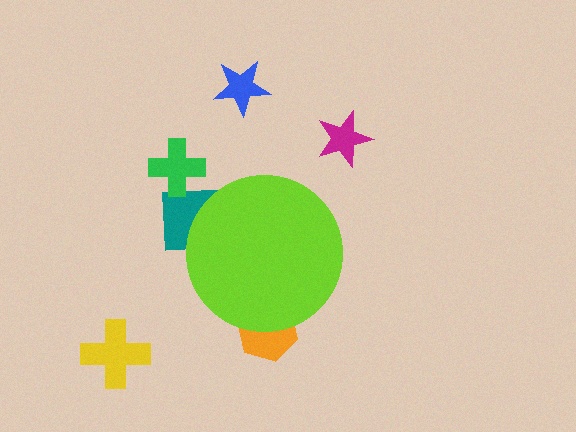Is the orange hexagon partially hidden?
Yes, the orange hexagon is partially hidden behind the lime circle.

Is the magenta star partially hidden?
No, the magenta star is fully visible.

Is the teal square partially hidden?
Yes, the teal square is partially hidden behind the lime circle.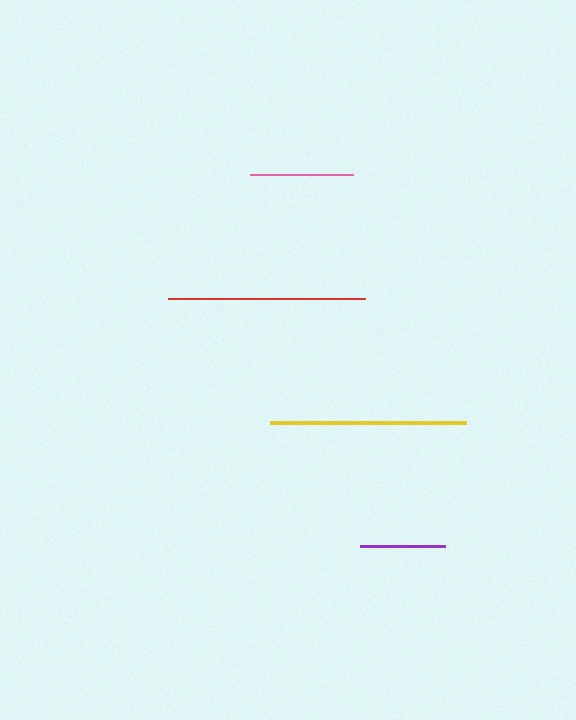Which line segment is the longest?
The red line is the longest at approximately 197 pixels.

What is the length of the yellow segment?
The yellow segment is approximately 195 pixels long.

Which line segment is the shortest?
The purple line is the shortest at approximately 85 pixels.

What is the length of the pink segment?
The pink segment is approximately 103 pixels long.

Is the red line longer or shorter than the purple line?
The red line is longer than the purple line.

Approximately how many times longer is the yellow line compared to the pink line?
The yellow line is approximately 1.9 times the length of the pink line.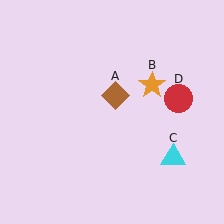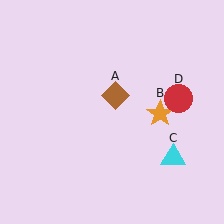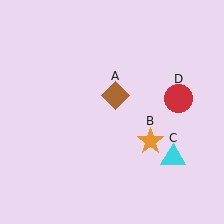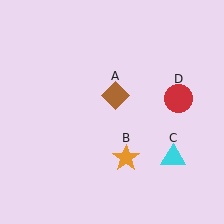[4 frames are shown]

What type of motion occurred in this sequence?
The orange star (object B) rotated clockwise around the center of the scene.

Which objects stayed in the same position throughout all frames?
Brown diamond (object A) and cyan triangle (object C) and red circle (object D) remained stationary.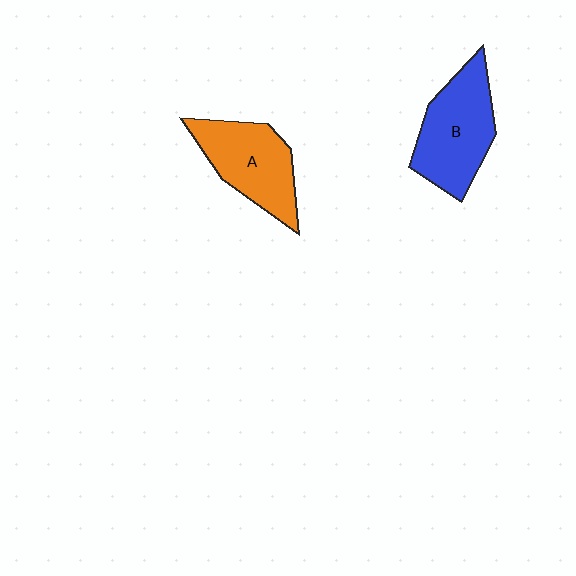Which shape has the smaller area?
Shape A (orange).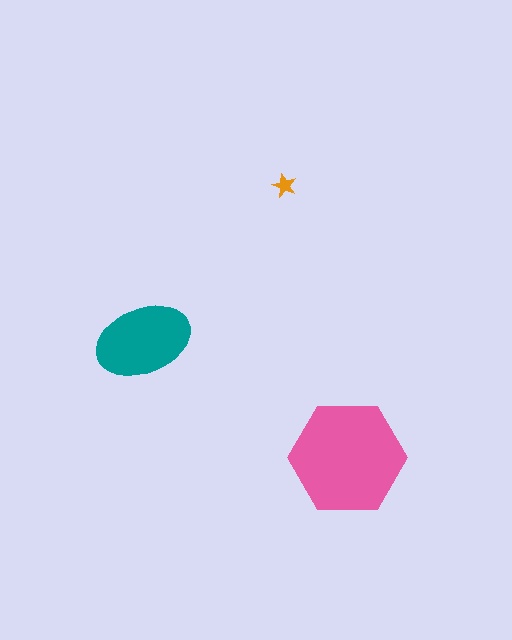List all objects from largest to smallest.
The pink hexagon, the teal ellipse, the orange star.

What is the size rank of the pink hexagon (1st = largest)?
1st.